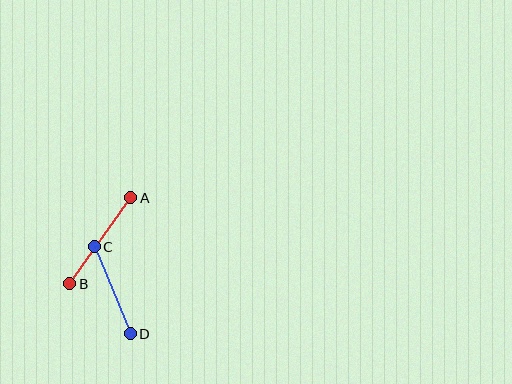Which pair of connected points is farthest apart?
Points A and B are farthest apart.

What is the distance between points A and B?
The distance is approximately 105 pixels.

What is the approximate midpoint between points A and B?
The midpoint is at approximately (100, 241) pixels.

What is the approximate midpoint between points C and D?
The midpoint is at approximately (112, 290) pixels.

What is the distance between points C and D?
The distance is approximately 95 pixels.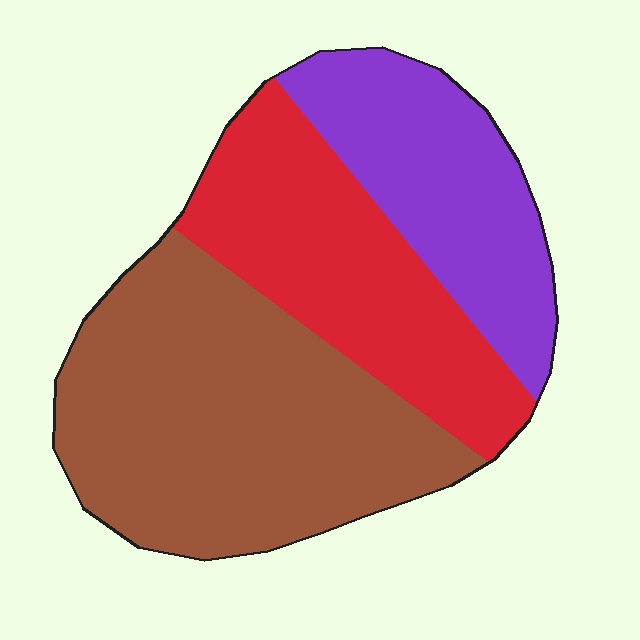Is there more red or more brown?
Brown.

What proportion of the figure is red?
Red takes up between a sixth and a third of the figure.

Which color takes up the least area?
Purple, at roughly 25%.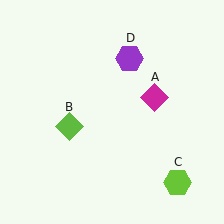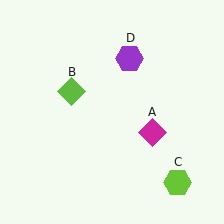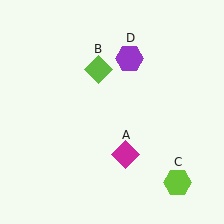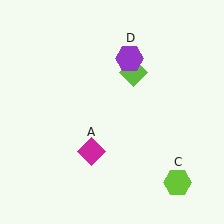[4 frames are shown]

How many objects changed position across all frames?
2 objects changed position: magenta diamond (object A), lime diamond (object B).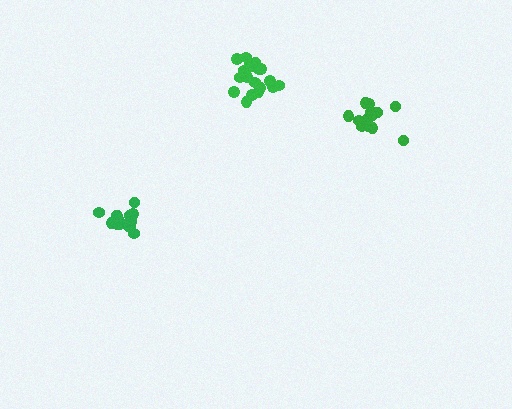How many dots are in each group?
Group 1: 17 dots, Group 2: 17 dots, Group 3: 19 dots (53 total).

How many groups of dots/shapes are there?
There are 3 groups.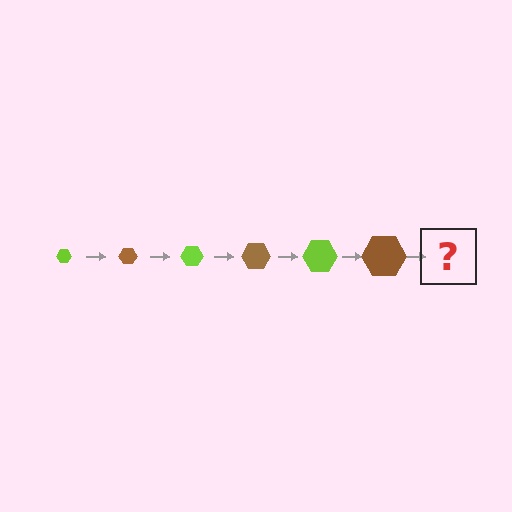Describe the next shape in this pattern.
It should be a lime hexagon, larger than the previous one.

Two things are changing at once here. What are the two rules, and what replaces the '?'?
The two rules are that the hexagon grows larger each step and the color cycles through lime and brown. The '?' should be a lime hexagon, larger than the previous one.